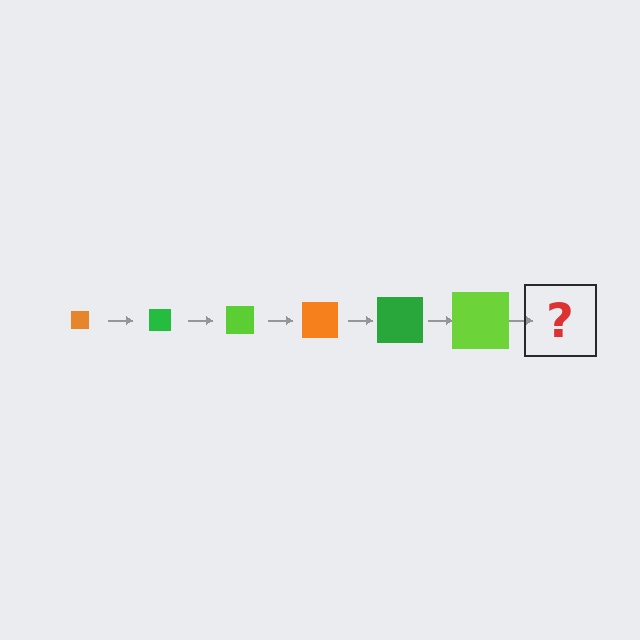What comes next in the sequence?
The next element should be an orange square, larger than the previous one.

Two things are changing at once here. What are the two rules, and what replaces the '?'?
The two rules are that the square grows larger each step and the color cycles through orange, green, and lime. The '?' should be an orange square, larger than the previous one.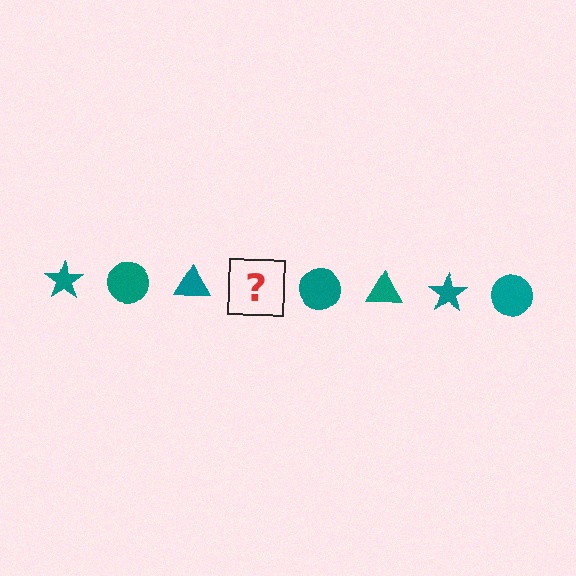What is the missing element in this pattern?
The missing element is a teal star.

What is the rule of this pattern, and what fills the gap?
The rule is that the pattern cycles through star, circle, triangle shapes in teal. The gap should be filled with a teal star.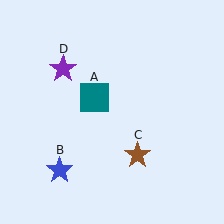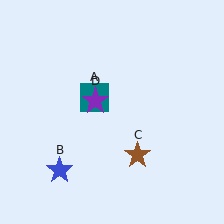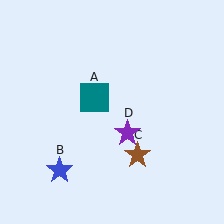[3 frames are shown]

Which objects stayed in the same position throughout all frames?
Teal square (object A) and blue star (object B) and brown star (object C) remained stationary.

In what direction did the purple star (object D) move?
The purple star (object D) moved down and to the right.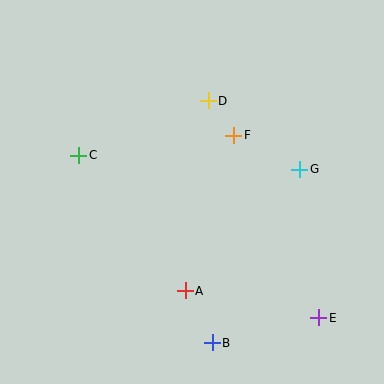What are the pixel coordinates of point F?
Point F is at (234, 135).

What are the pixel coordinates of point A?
Point A is at (185, 291).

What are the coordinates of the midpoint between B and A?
The midpoint between B and A is at (199, 317).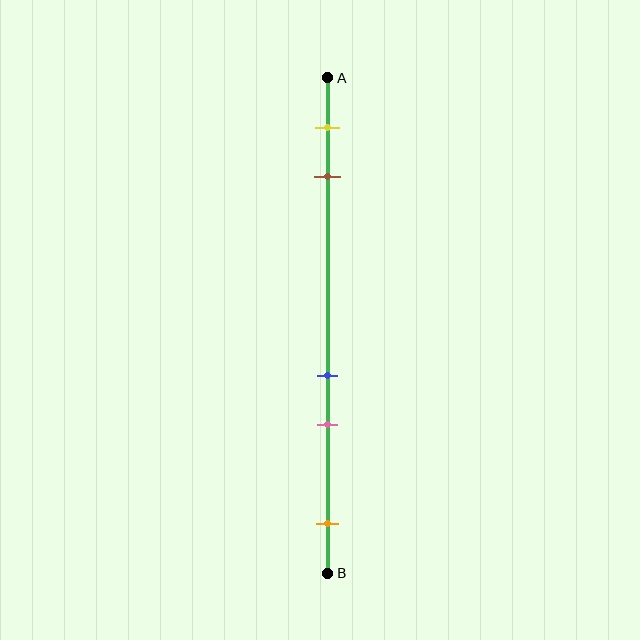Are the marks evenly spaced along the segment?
No, the marks are not evenly spaced.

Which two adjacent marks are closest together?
The blue and pink marks are the closest adjacent pair.